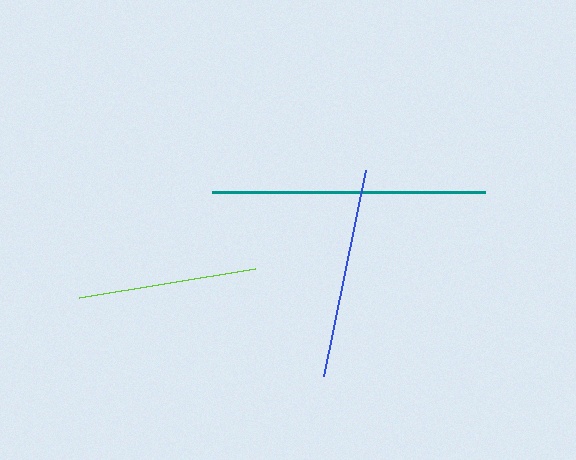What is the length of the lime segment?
The lime segment is approximately 179 pixels long.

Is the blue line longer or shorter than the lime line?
The blue line is longer than the lime line.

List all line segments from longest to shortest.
From longest to shortest: teal, blue, lime.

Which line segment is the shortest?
The lime line is the shortest at approximately 179 pixels.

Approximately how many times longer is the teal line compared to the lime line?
The teal line is approximately 1.5 times the length of the lime line.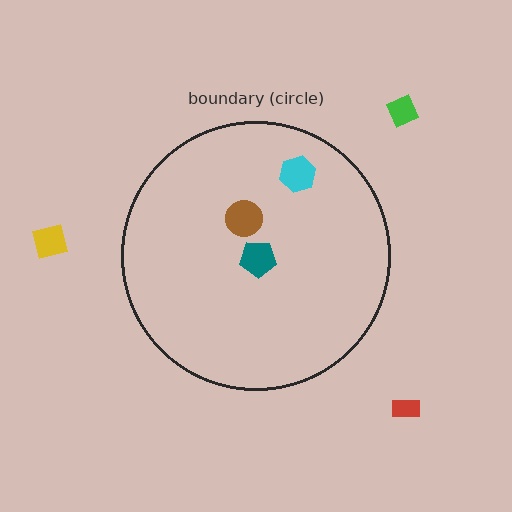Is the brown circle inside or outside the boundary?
Inside.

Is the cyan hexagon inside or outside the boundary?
Inside.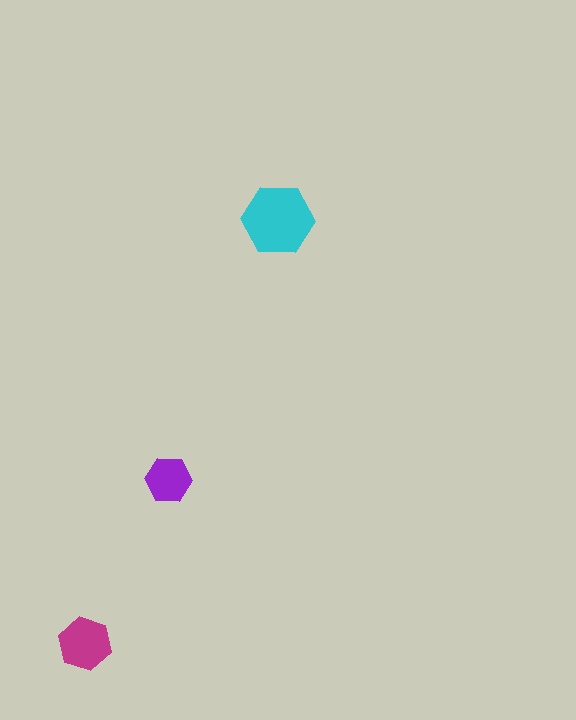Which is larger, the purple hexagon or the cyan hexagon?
The cyan one.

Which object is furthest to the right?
The cyan hexagon is rightmost.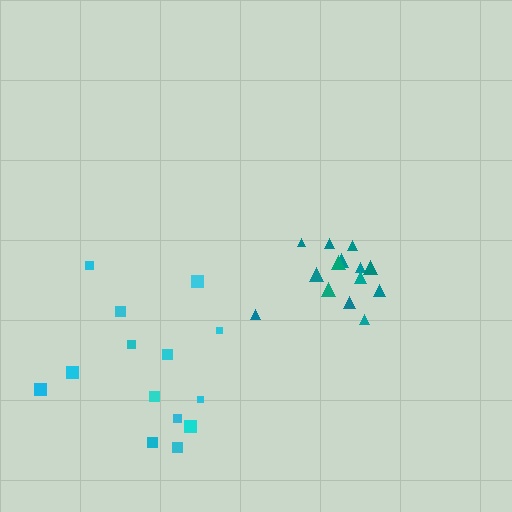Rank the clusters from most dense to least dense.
teal, cyan.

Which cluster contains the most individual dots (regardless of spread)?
Teal (14).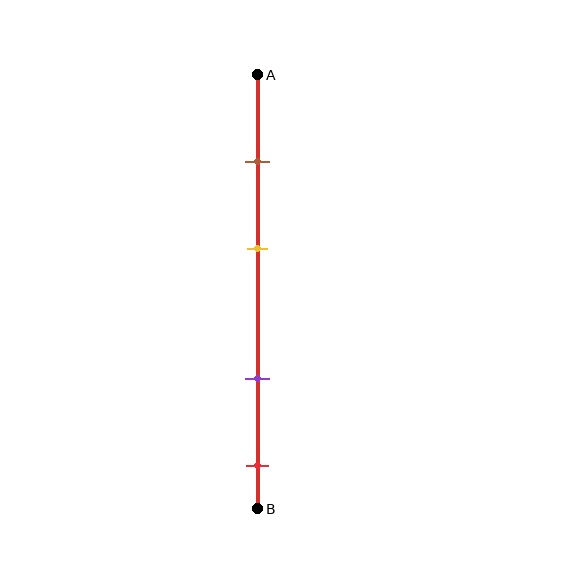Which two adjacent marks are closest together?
The brown and yellow marks are the closest adjacent pair.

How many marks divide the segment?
There are 4 marks dividing the segment.